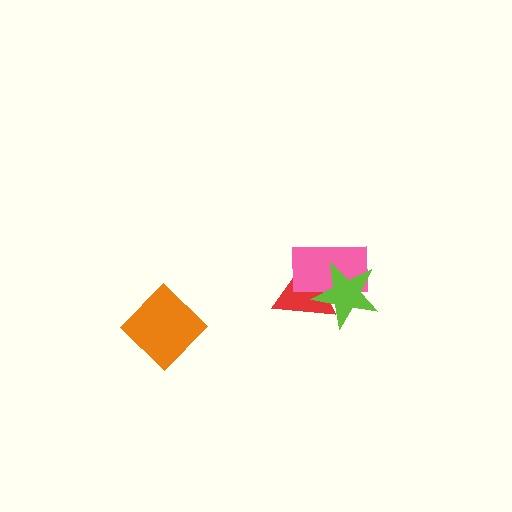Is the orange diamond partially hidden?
No, no other shape covers it.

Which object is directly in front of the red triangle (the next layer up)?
The pink rectangle is directly in front of the red triangle.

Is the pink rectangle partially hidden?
Yes, it is partially covered by another shape.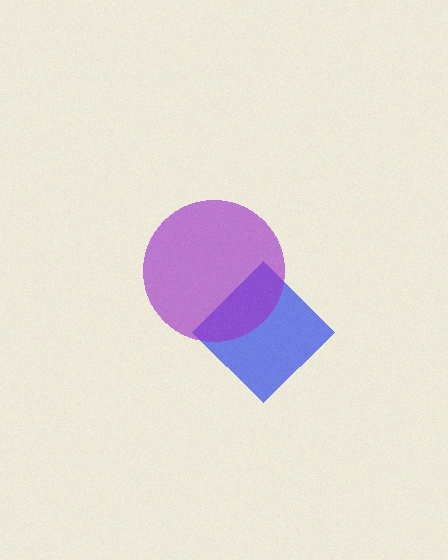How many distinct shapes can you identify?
There are 2 distinct shapes: a blue diamond, a purple circle.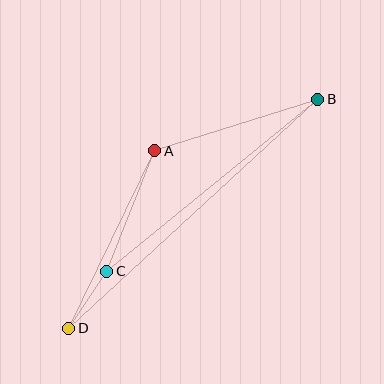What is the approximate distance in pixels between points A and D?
The distance between A and D is approximately 198 pixels.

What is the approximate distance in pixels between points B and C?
The distance between B and C is approximately 272 pixels.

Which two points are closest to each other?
Points C and D are closest to each other.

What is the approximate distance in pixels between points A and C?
The distance between A and C is approximately 130 pixels.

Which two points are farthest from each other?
Points B and D are farthest from each other.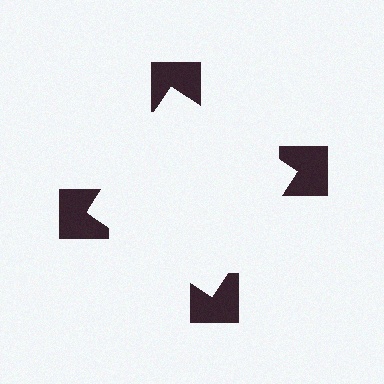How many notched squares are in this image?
There are 4 — one at each vertex of the illusory square.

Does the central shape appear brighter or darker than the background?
It typically appears slightly brighter than the background, even though no actual brightness change is drawn.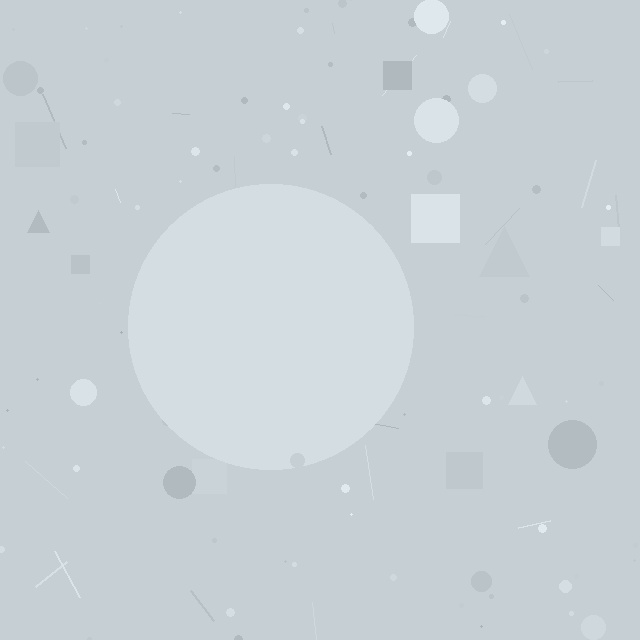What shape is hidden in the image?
A circle is hidden in the image.